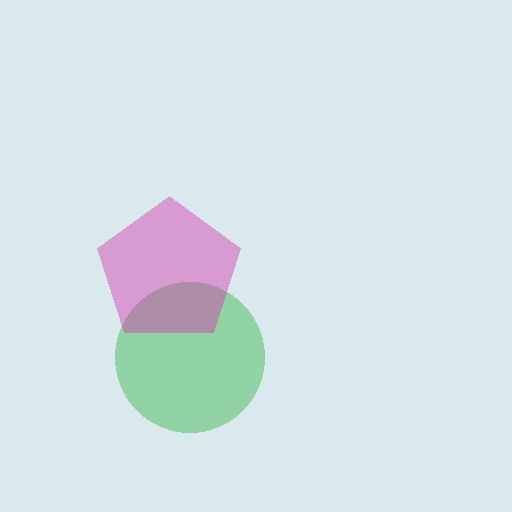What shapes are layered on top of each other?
The layered shapes are: a green circle, a magenta pentagon.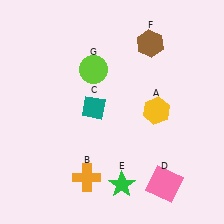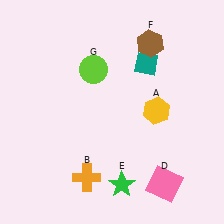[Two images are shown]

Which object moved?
The teal diamond (C) moved right.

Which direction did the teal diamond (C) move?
The teal diamond (C) moved right.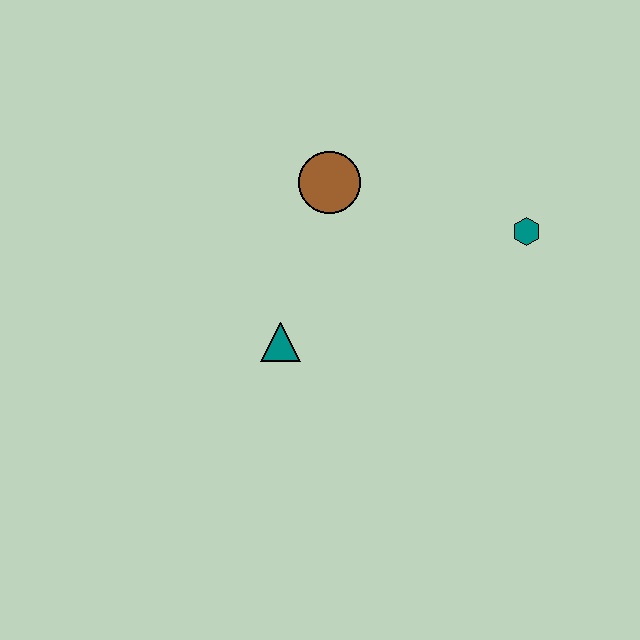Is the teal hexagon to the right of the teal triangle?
Yes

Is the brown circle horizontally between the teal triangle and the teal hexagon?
Yes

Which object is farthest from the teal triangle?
The teal hexagon is farthest from the teal triangle.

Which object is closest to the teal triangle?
The brown circle is closest to the teal triangle.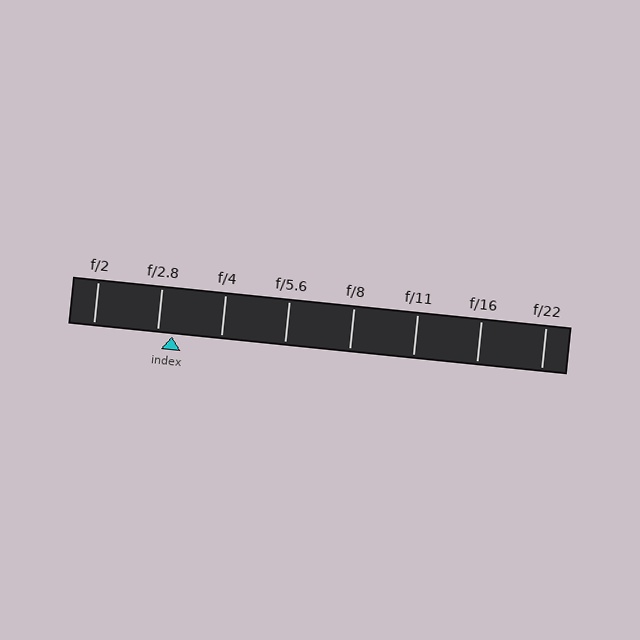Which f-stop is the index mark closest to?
The index mark is closest to f/2.8.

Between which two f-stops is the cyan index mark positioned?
The index mark is between f/2.8 and f/4.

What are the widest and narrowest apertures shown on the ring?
The widest aperture shown is f/2 and the narrowest is f/22.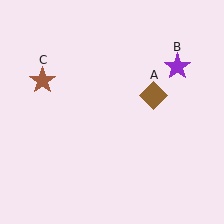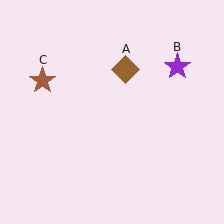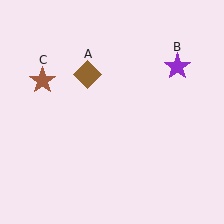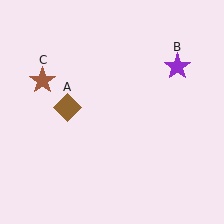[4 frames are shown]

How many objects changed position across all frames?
1 object changed position: brown diamond (object A).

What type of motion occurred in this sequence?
The brown diamond (object A) rotated counterclockwise around the center of the scene.